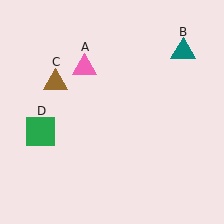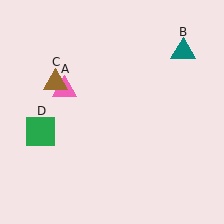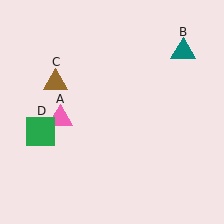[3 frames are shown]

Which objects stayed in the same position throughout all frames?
Teal triangle (object B) and brown triangle (object C) and green square (object D) remained stationary.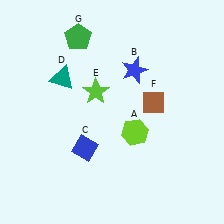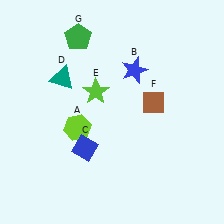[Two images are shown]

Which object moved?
The lime hexagon (A) moved left.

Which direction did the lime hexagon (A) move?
The lime hexagon (A) moved left.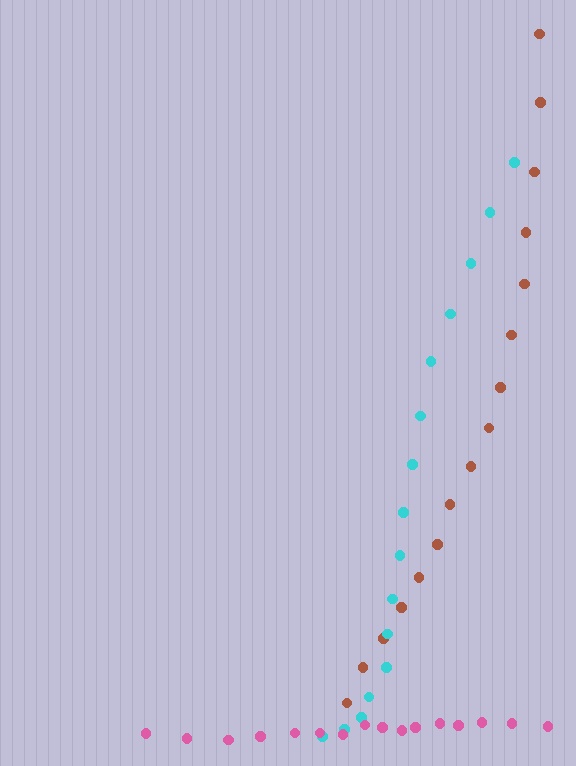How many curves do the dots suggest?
There are 3 distinct paths.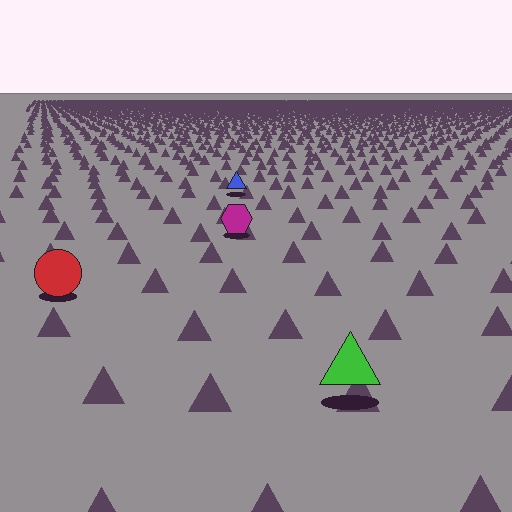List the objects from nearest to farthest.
From nearest to farthest: the green triangle, the red circle, the magenta hexagon, the blue triangle.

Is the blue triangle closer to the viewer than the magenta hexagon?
No. The magenta hexagon is closer — you can tell from the texture gradient: the ground texture is coarser near it.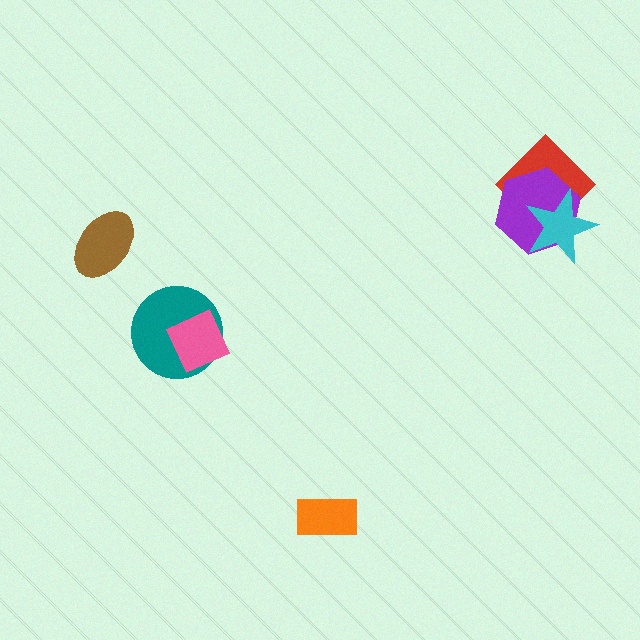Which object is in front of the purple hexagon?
The cyan star is in front of the purple hexagon.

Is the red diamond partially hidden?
Yes, it is partially covered by another shape.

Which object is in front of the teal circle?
The pink diamond is in front of the teal circle.